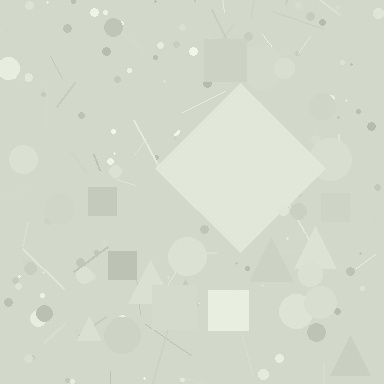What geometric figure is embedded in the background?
A diamond is embedded in the background.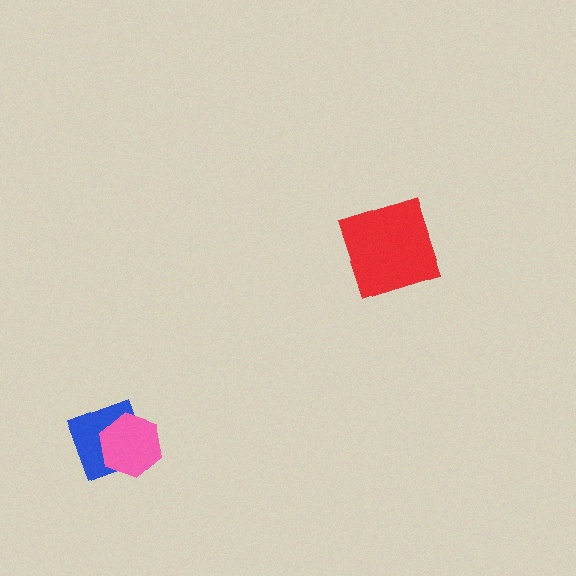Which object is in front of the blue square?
The pink hexagon is in front of the blue square.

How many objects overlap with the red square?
0 objects overlap with the red square.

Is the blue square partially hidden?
Yes, it is partially covered by another shape.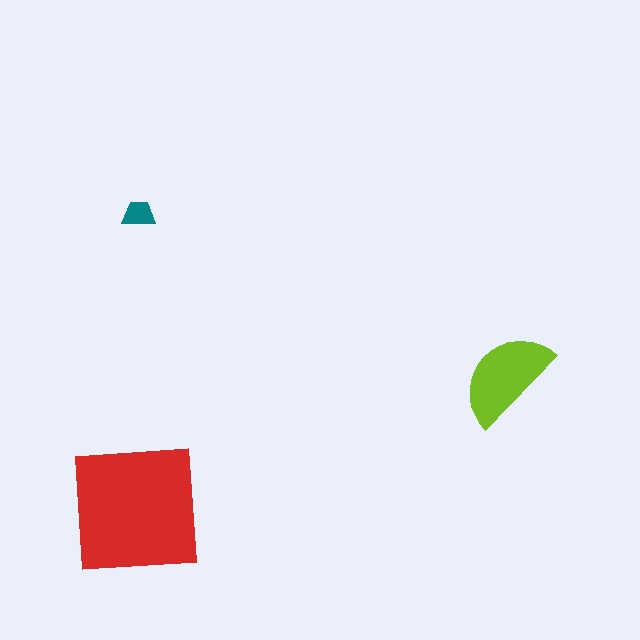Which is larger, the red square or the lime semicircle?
The red square.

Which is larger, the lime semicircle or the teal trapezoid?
The lime semicircle.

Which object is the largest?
The red square.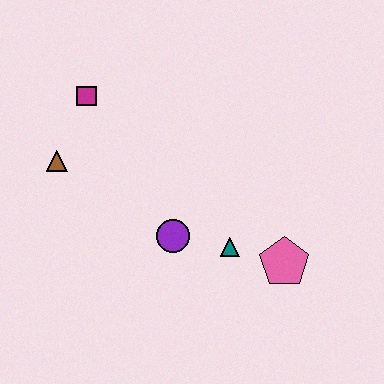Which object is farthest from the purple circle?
The magenta square is farthest from the purple circle.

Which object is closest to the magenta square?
The brown triangle is closest to the magenta square.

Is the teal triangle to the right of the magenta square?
Yes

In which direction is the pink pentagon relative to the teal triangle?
The pink pentagon is to the right of the teal triangle.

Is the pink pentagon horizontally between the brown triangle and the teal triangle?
No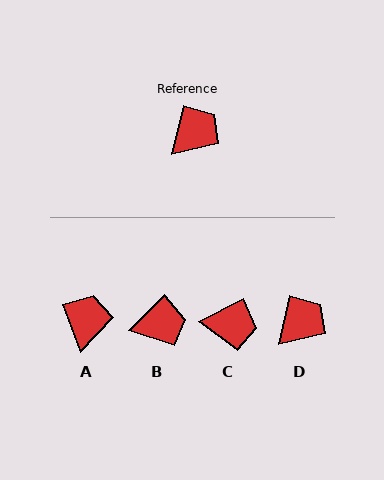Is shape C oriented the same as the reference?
No, it is off by about 50 degrees.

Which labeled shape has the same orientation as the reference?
D.